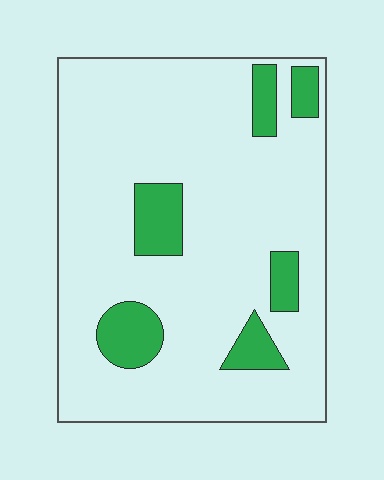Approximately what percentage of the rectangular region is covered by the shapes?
Approximately 15%.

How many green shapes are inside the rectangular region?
6.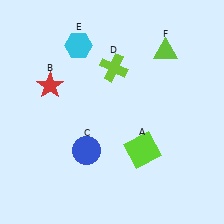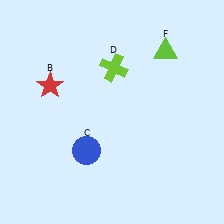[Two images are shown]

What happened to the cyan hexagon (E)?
The cyan hexagon (E) was removed in Image 2. It was in the top-left area of Image 1.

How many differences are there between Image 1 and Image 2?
There are 2 differences between the two images.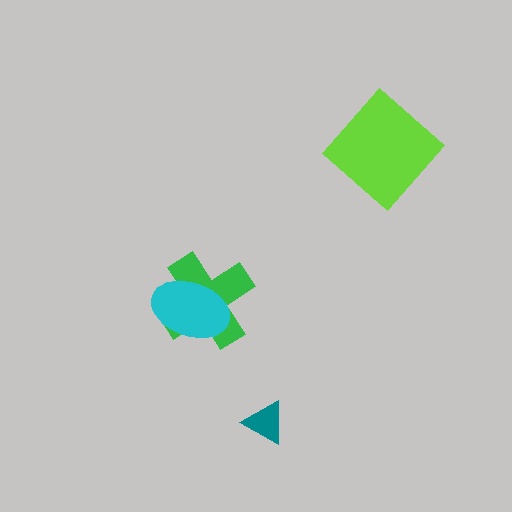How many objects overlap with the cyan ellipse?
1 object overlaps with the cyan ellipse.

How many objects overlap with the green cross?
1 object overlaps with the green cross.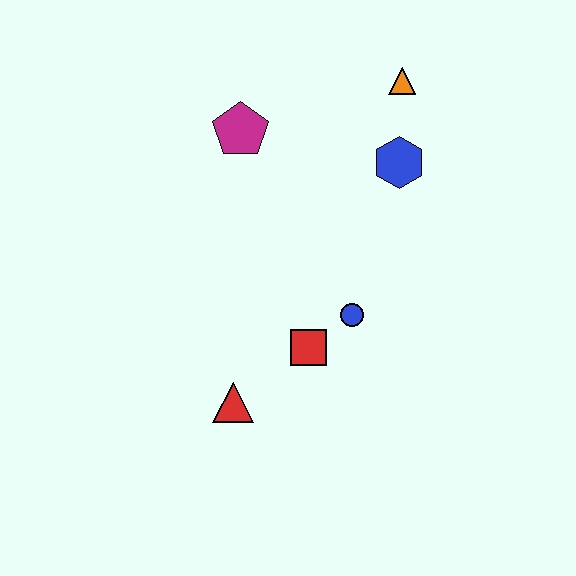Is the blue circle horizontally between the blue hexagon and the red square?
Yes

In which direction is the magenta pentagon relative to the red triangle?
The magenta pentagon is above the red triangle.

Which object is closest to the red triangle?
The red square is closest to the red triangle.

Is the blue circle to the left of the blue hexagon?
Yes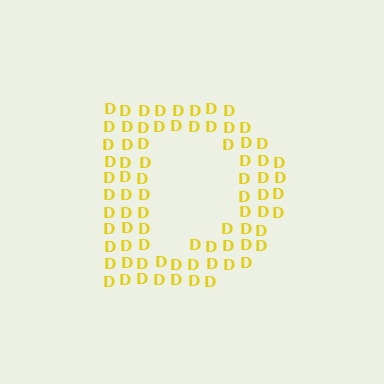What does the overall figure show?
The overall figure shows the letter D.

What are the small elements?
The small elements are letter D's.